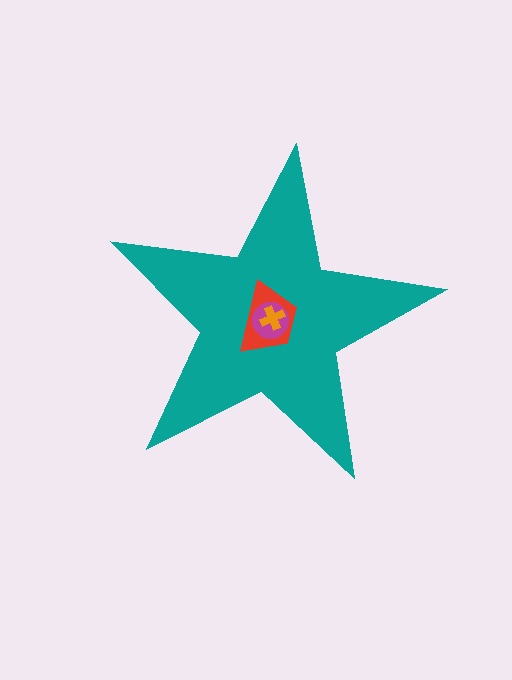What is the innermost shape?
The orange cross.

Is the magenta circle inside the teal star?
Yes.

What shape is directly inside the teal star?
The red trapezoid.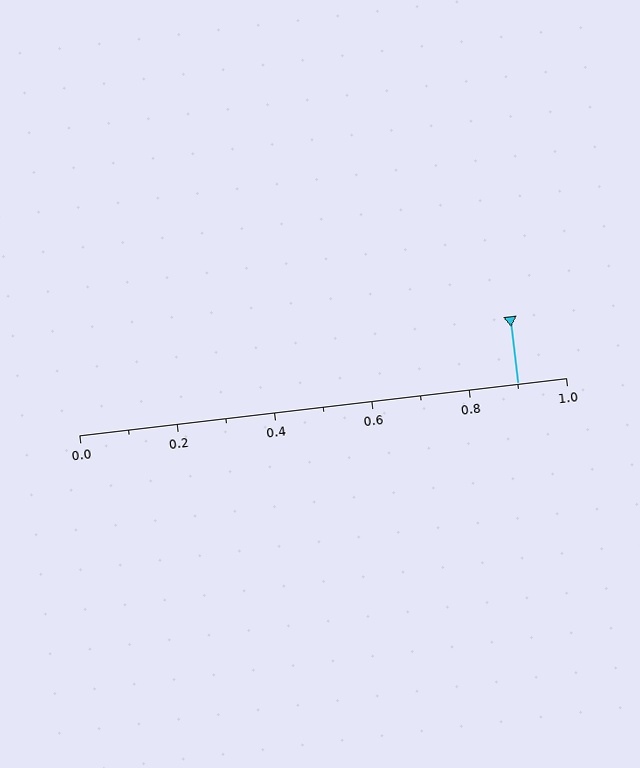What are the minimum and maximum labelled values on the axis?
The axis runs from 0.0 to 1.0.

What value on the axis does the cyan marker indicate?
The marker indicates approximately 0.9.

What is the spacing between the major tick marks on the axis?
The major ticks are spaced 0.2 apart.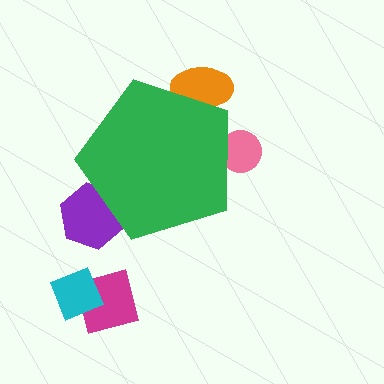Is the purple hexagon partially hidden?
Yes, the purple hexagon is partially hidden behind the green pentagon.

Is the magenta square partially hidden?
No, the magenta square is fully visible.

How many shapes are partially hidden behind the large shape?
3 shapes are partially hidden.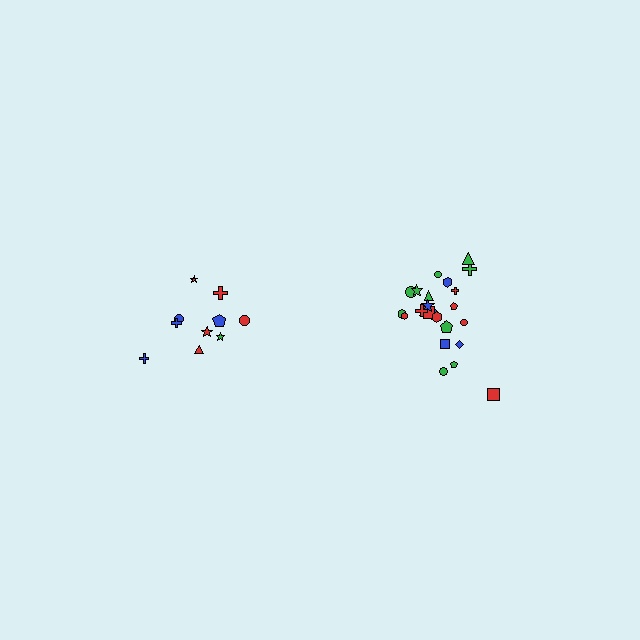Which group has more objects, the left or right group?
The right group.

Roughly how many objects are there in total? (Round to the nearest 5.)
Roughly 35 objects in total.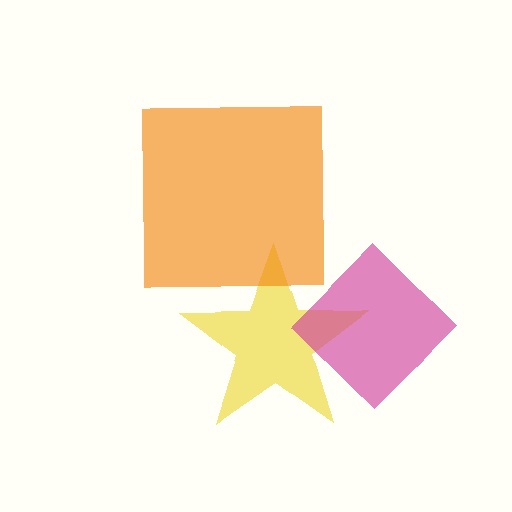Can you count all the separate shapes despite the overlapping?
Yes, there are 3 separate shapes.